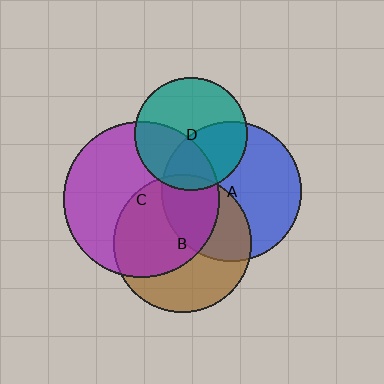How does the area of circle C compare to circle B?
Approximately 1.3 times.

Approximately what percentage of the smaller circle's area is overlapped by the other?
Approximately 35%.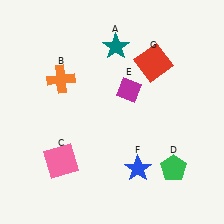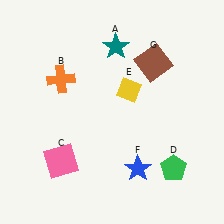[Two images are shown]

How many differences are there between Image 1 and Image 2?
There are 2 differences between the two images.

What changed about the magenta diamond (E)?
In Image 1, E is magenta. In Image 2, it changed to yellow.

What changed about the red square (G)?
In Image 1, G is red. In Image 2, it changed to brown.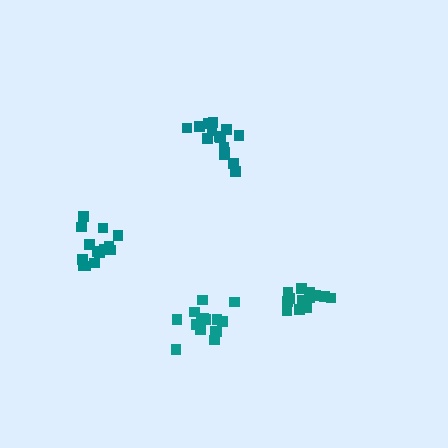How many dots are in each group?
Group 1: 15 dots, Group 2: 16 dots, Group 3: 13 dots, Group 4: 14 dots (58 total).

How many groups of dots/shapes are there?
There are 4 groups.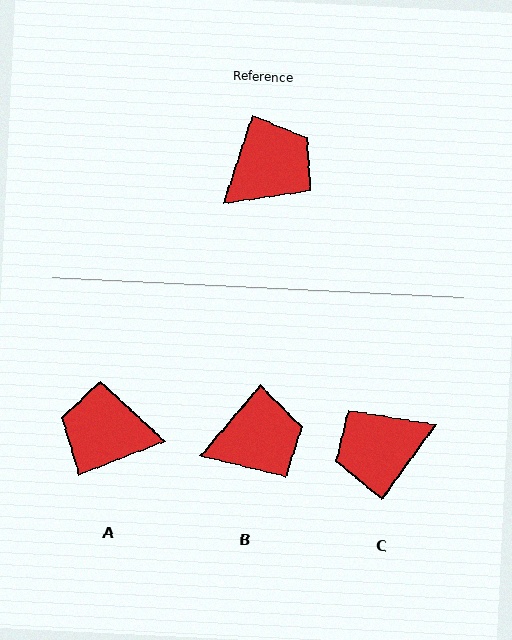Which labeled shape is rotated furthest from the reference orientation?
C, about 163 degrees away.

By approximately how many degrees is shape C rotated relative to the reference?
Approximately 163 degrees counter-clockwise.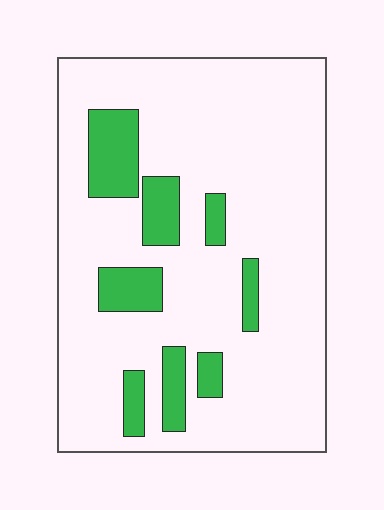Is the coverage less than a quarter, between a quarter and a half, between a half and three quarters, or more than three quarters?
Less than a quarter.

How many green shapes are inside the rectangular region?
8.